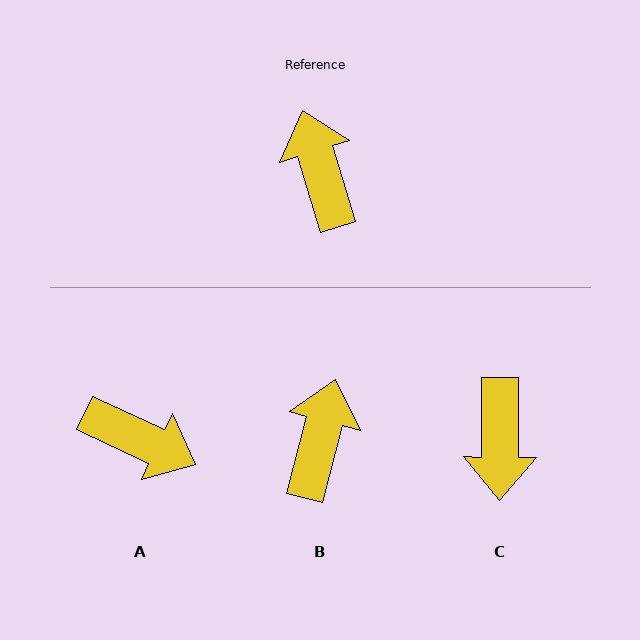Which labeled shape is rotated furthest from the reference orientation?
C, about 163 degrees away.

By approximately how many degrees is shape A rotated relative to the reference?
Approximately 132 degrees clockwise.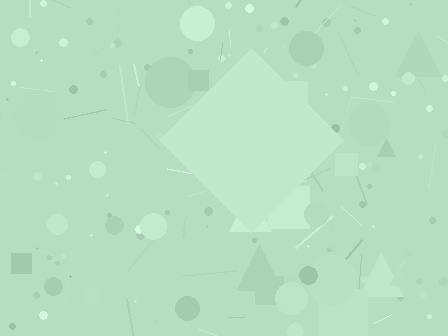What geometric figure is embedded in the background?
A diamond is embedded in the background.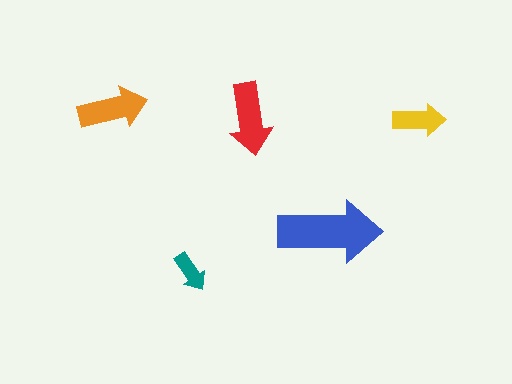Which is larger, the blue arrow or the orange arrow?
The blue one.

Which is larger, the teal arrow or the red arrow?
The red one.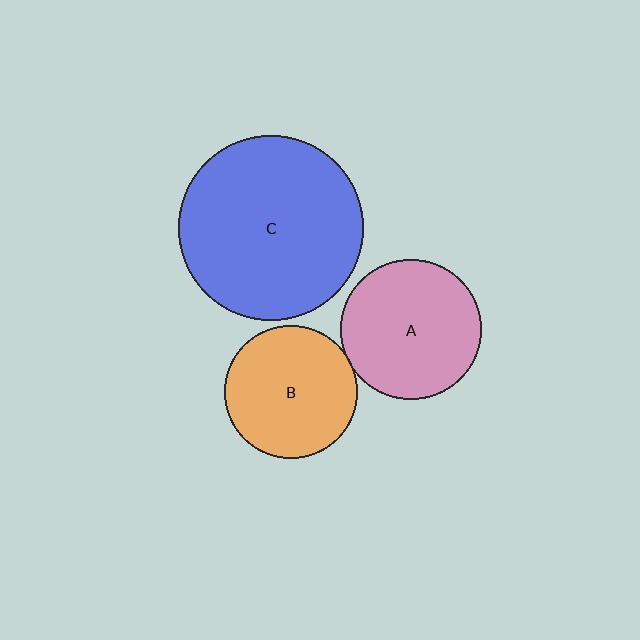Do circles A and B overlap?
Yes.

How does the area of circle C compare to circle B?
Approximately 1.9 times.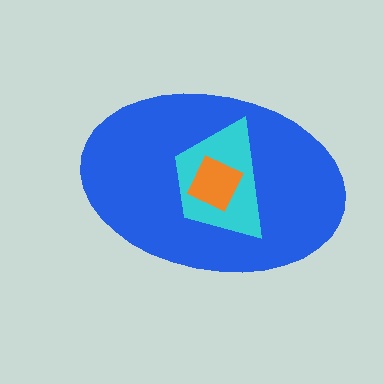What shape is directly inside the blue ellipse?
The cyan trapezoid.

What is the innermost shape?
The orange square.